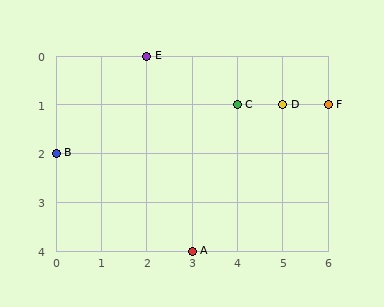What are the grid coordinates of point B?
Point B is at grid coordinates (0, 2).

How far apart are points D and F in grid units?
Points D and F are 1 column apart.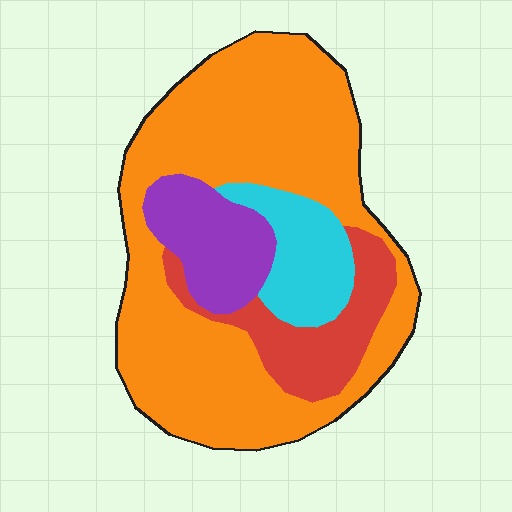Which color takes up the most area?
Orange, at roughly 60%.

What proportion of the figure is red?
Red covers around 15% of the figure.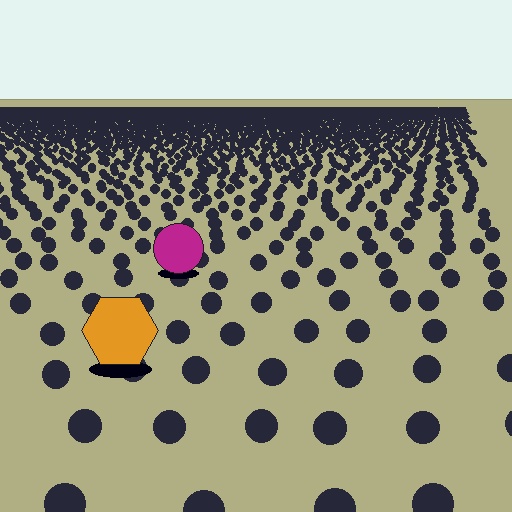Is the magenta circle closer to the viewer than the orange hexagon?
No. The orange hexagon is closer — you can tell from the texture gradient: the ground texture is coarser near it.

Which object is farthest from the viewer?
The magenta circle is farthest from the viewer. It appears smaller and the ground texture around it is denser.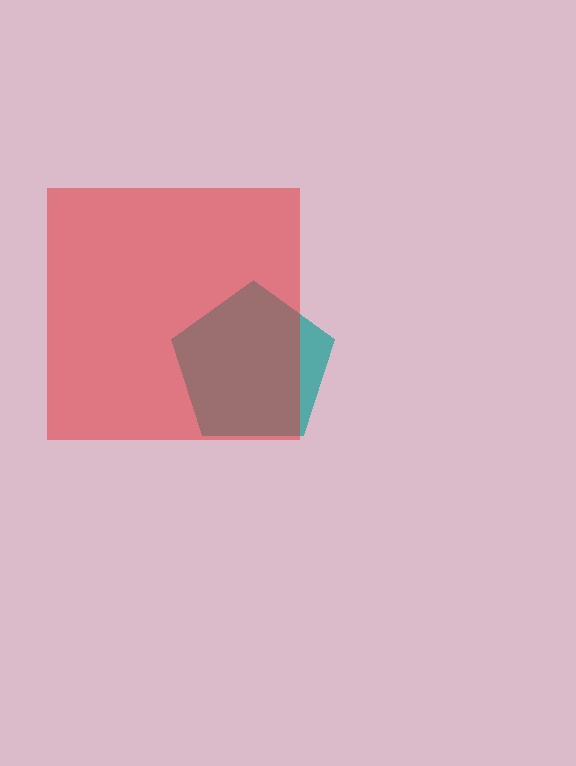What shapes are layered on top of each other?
The layered shapes are: a teal pentagon, a red square.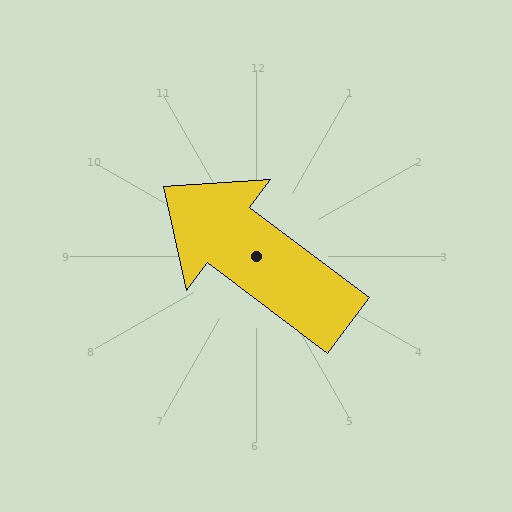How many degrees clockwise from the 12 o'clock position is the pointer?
Approximately 307 degrees.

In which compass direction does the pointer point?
Northwest.